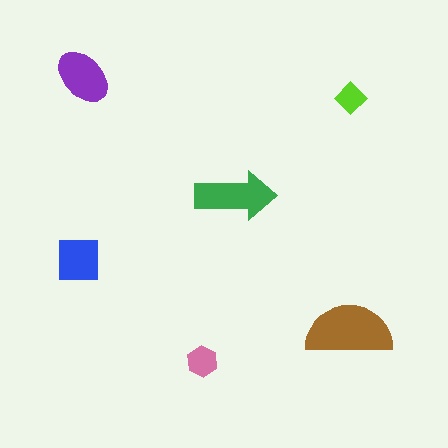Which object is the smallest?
The lime diamond.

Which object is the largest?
The brown semicircle.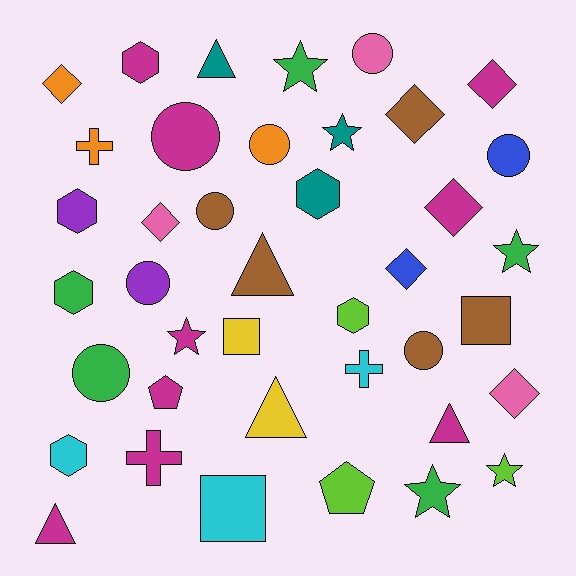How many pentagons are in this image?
There are 2 pentagons.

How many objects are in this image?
There are 40 objects.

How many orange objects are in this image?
There are 3 orange objects.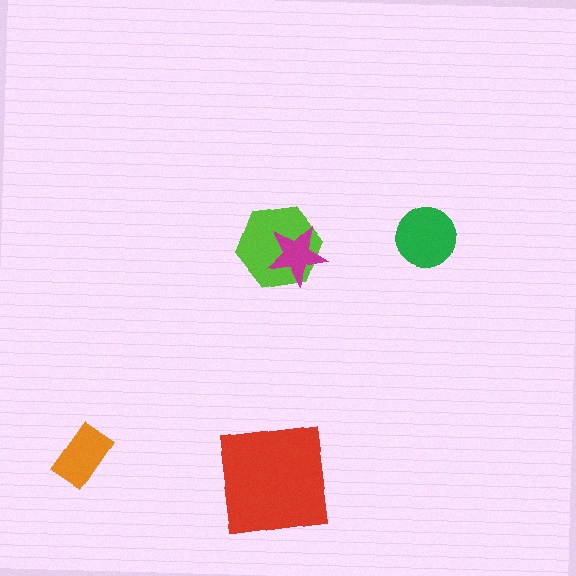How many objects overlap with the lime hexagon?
1 object overlaps with the lime hexagon.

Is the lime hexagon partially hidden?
Yes, it is partially covered by another shape.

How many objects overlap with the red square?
0 objects overlap with the red square.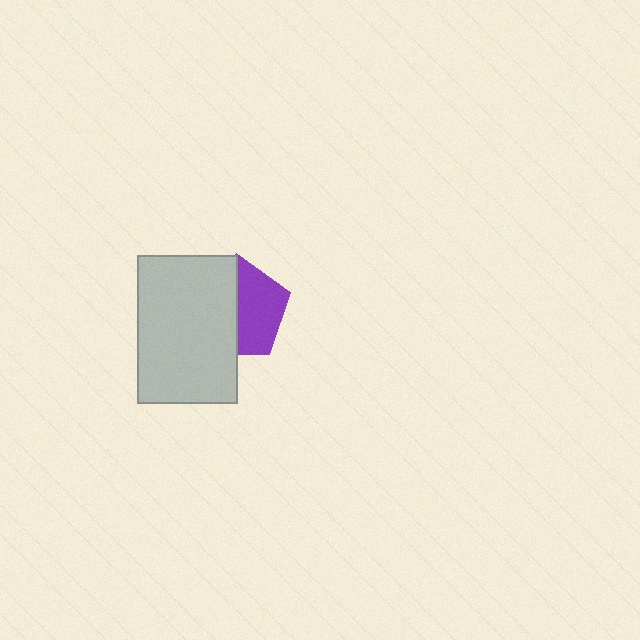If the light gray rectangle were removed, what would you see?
You would see the complete purple pentagon.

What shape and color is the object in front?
The object in front is a light gray rectangle.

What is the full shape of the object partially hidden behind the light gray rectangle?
The partially hidden object is a purple pentagon.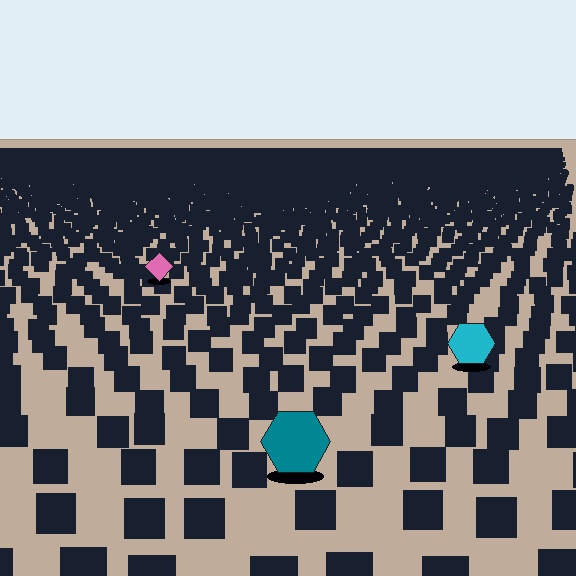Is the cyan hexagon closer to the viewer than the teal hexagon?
No. The teal hexagon is closer — you can tell from the texture gradient: the ground texture is coarser near it.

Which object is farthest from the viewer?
The pink diamond is farthest from the viewer. It appears smaller and the ground texture around it is denser.